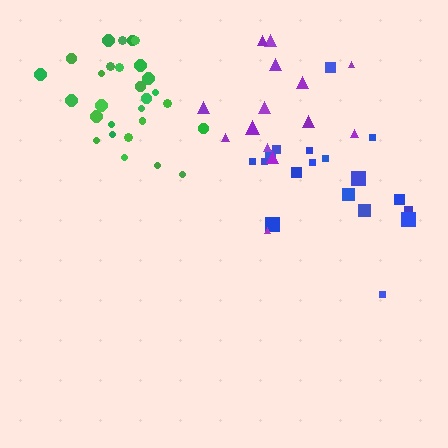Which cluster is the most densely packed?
Green.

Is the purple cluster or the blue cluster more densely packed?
Purple.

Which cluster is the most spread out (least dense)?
Blue.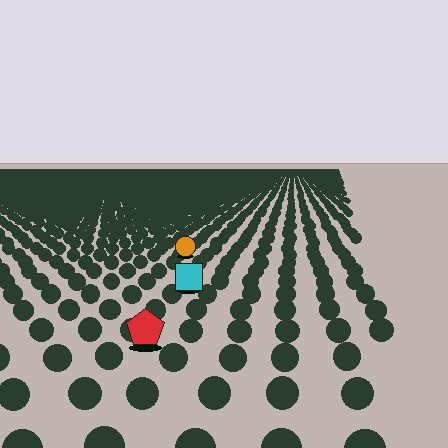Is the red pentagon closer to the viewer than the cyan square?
Yes. The red pentagon is closer — you can tell from the texture gradient: the ground texture is coarser near it.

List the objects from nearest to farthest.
From nearest to farthest: the red pentagon, the cyan square, the orange circle.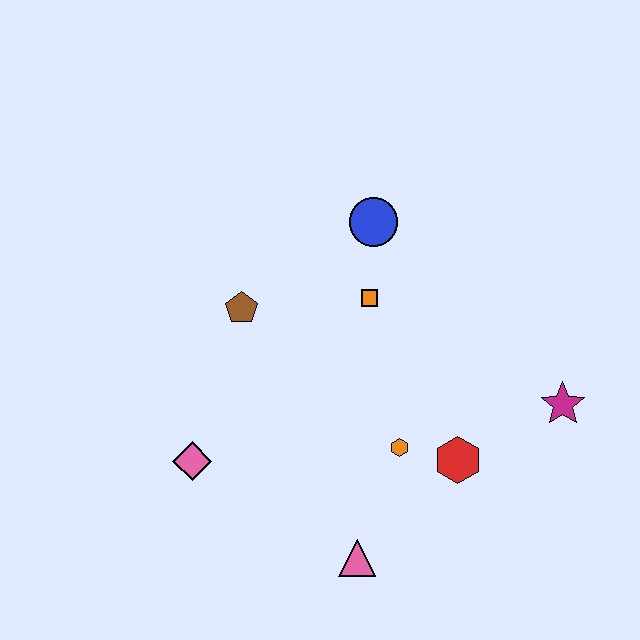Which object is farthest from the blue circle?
The pink triangle is farthest from the blue circle.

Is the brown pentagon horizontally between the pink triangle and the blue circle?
No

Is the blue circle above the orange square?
Yes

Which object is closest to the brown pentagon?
The orange square is closest to the brown pentagon.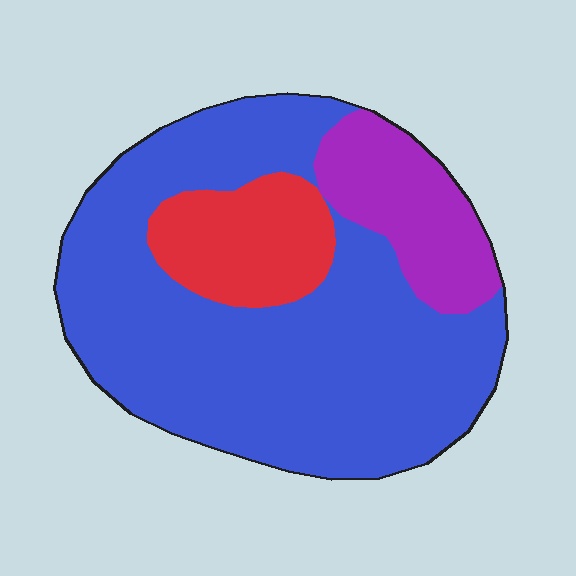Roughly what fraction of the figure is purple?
Purple covers roughly 15% of the figure.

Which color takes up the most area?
Blue, at roughly 70%.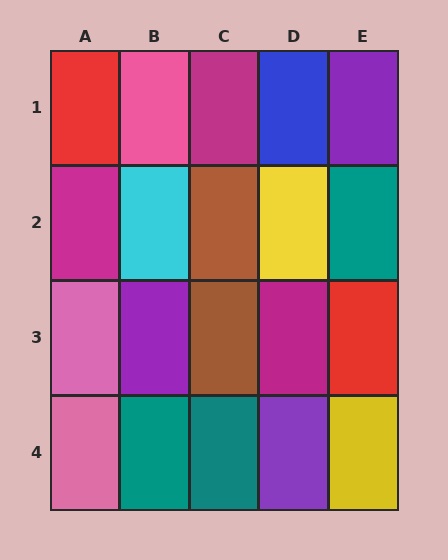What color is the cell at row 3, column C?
Brown.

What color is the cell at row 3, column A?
Pink.